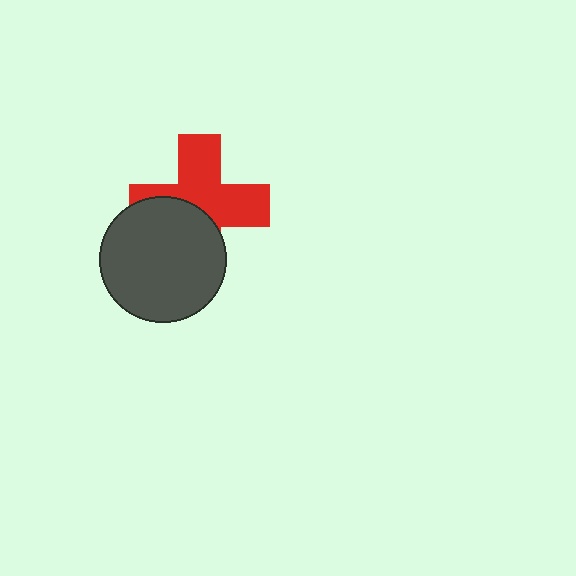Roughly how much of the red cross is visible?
About half of it is visible (roughly 59%).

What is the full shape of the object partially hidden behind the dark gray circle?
The partially hidden object is a red cross.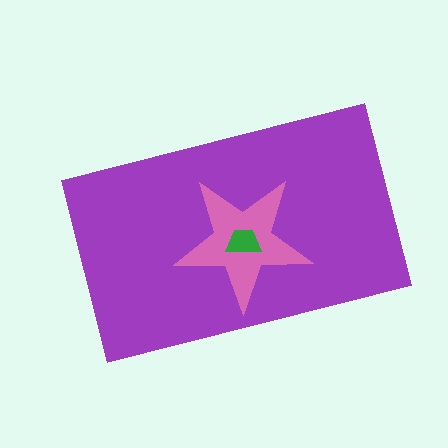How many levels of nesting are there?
3.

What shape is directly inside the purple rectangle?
The pink star.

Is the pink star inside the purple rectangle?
Yes.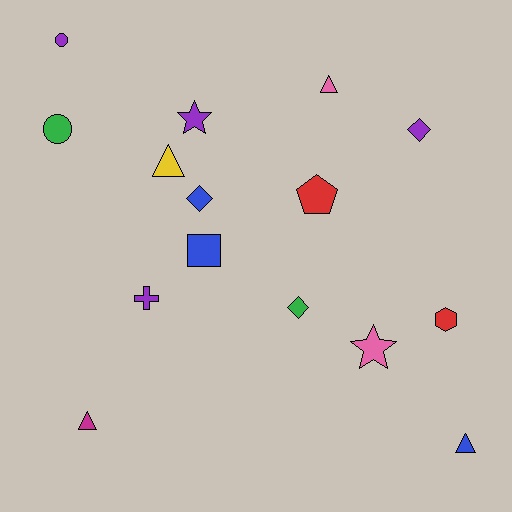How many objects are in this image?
There are 15 objects.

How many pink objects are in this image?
There are 2 pink objects.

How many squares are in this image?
There is 1 square.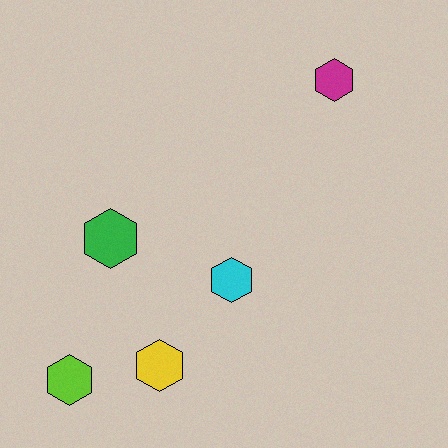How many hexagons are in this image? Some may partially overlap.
There are 5 hexagons.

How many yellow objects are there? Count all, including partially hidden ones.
There is 1 yellow object.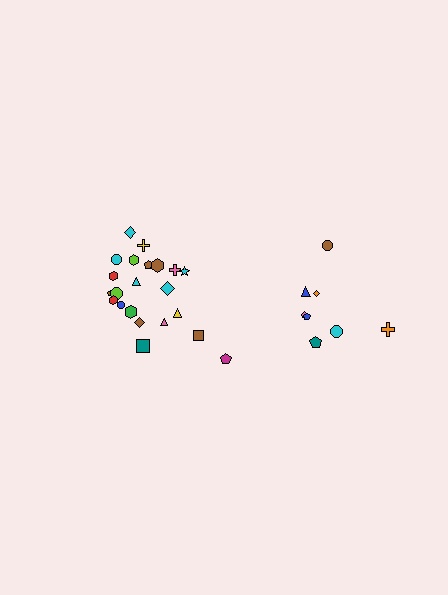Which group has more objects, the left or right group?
The left group.